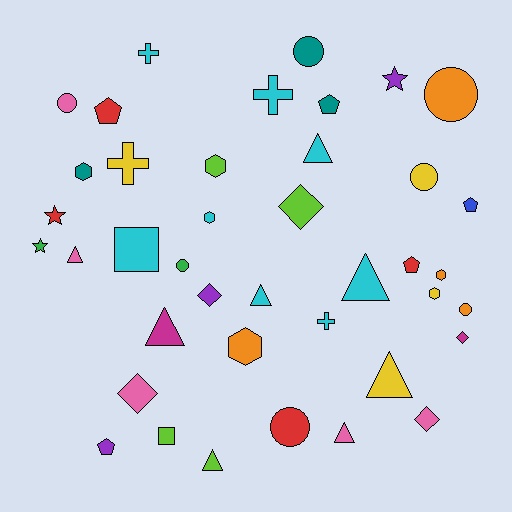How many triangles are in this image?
There are 8 triangles.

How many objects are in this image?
There are 40 objects.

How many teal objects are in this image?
There are 3 teal objects.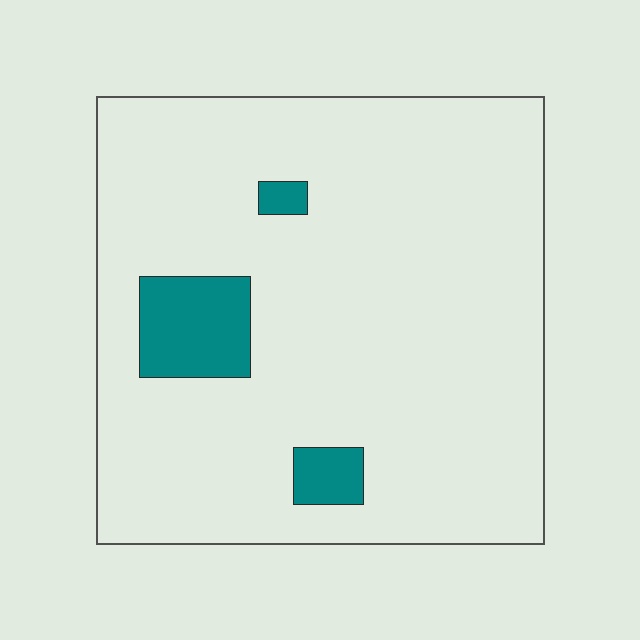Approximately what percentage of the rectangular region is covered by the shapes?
Approximately 10%.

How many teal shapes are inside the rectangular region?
3.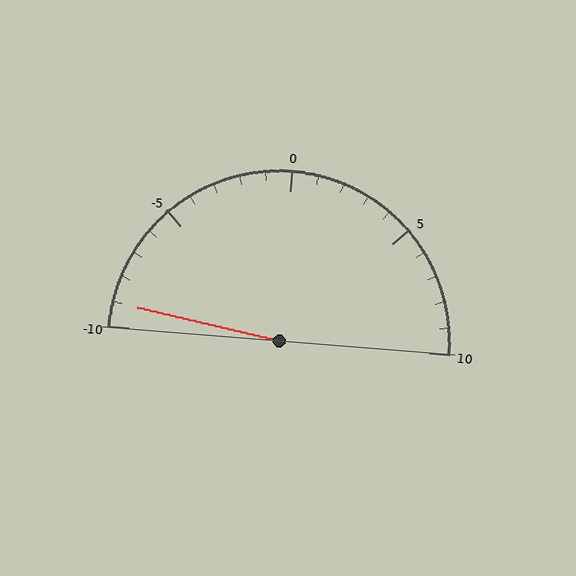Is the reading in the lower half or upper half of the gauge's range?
The reading is in the lower half of the range (-10 to 10).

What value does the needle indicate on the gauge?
The needle indicates approximately -9.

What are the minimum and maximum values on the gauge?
The gauge ranges from -10 to 10.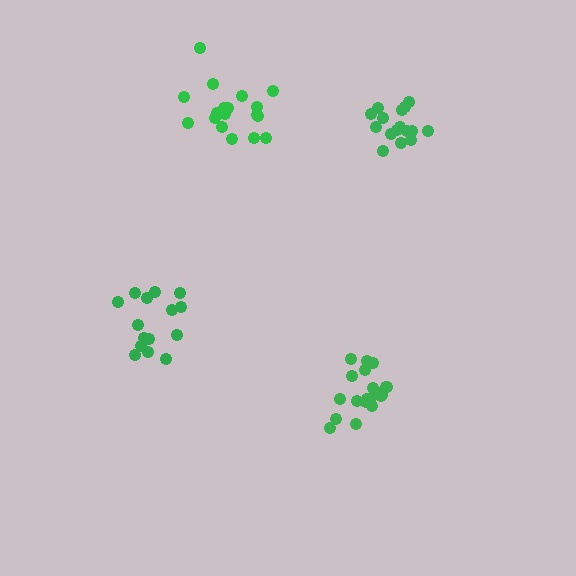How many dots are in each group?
Group 1: 15 dots, Group 2: 19 dots, Group 3: 19 dots, Group 4: 17 dots (70 total).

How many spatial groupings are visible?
There are 4 spatial groupings.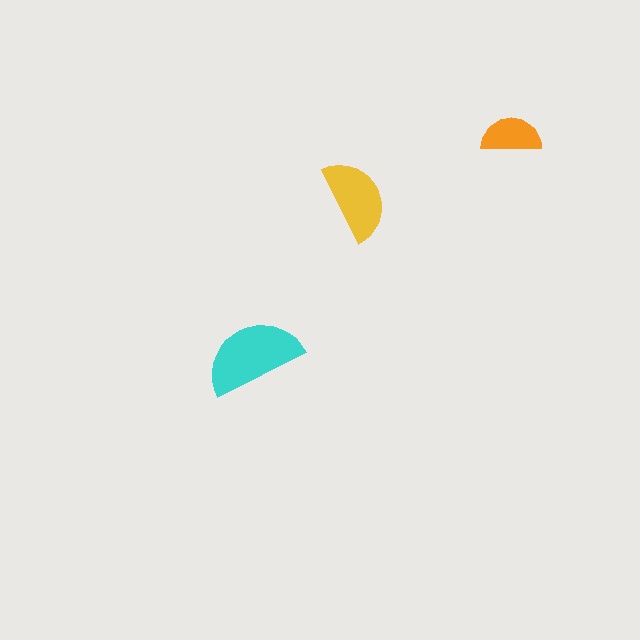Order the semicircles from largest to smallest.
the cyan one, the yellow one, the orange one.